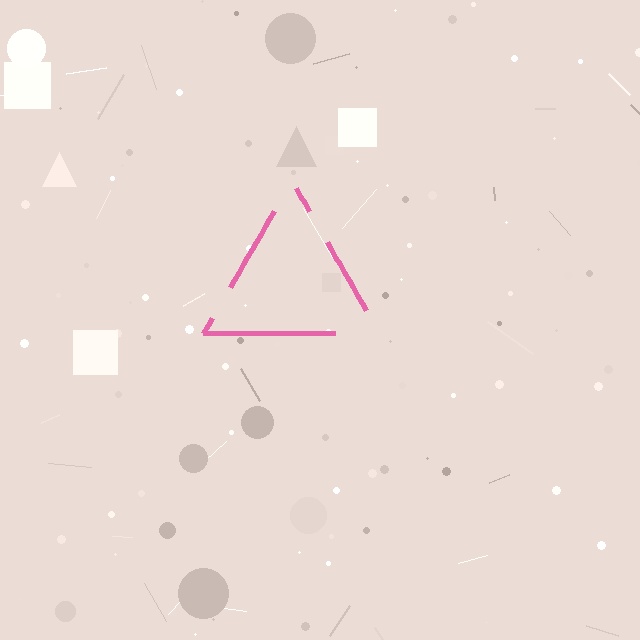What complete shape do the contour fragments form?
The contour fragments form a triangle.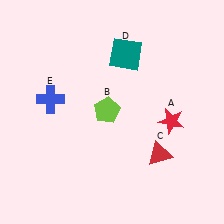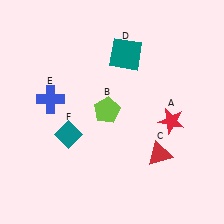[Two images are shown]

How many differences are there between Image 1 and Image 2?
There is 1 difference between the two images.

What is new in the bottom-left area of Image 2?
A teal diamond (F) was added in the bottom-left area of Image 2.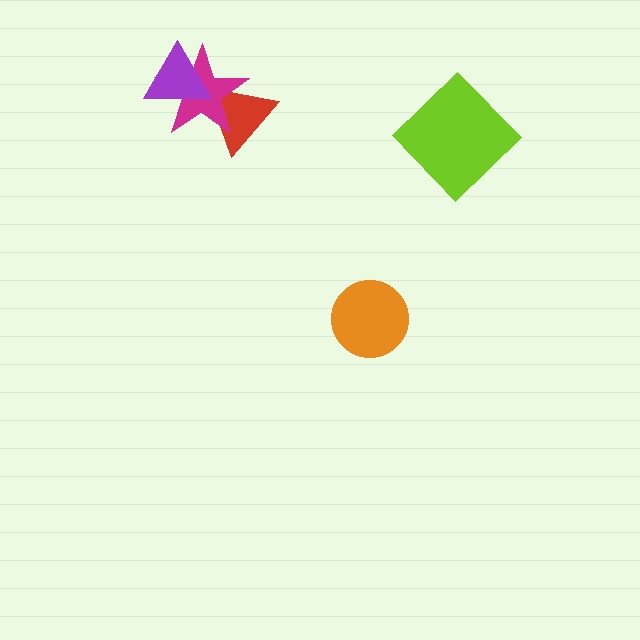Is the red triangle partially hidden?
Yes, it is partially covered by another shape.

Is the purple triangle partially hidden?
No, no other shape covers it.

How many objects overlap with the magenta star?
2 objects overlap with the magenta star.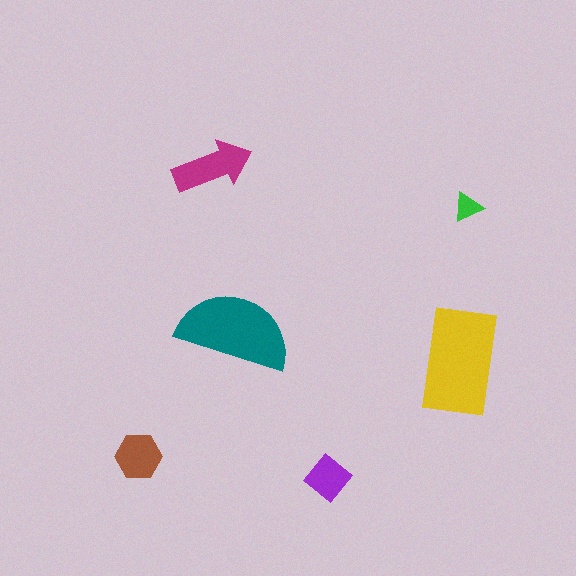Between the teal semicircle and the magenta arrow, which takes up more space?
The teal semicircle.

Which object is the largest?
The yellow rectangle.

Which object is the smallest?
The green triangle.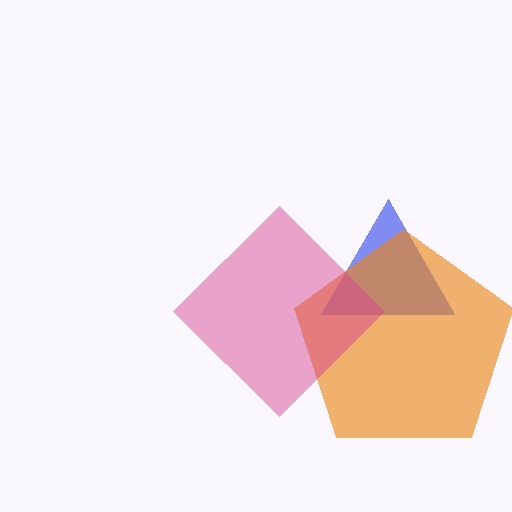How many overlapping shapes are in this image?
There are 3 overlapping shapes in the image.